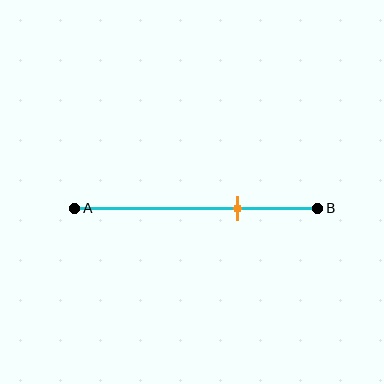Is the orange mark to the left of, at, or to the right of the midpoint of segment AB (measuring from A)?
The orange mark is to the right of the midpoint of segment AB.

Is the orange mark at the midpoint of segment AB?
No, the mark is at about 65% from A, not at the 50% midpoint.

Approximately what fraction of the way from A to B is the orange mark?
The orange mark is approximately 65% of the way from A to B.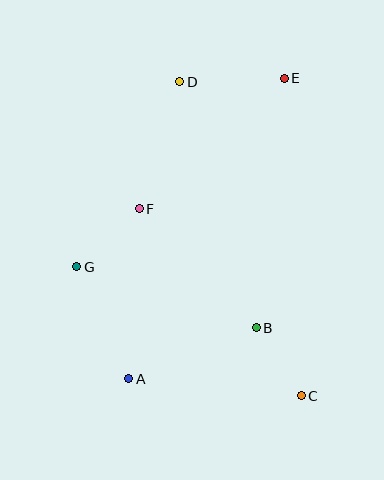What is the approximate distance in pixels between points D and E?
The distance between D and E is approximately 104 pixels.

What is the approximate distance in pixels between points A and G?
The distance between A and G is approximately 124 pixels.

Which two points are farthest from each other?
Points A and E are farthest from each other.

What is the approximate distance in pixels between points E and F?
The distance between E and F is approximately 195 pixels.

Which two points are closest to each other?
Points B and C are closest to each other.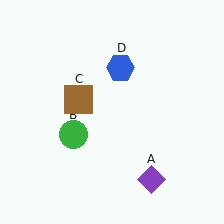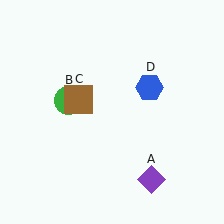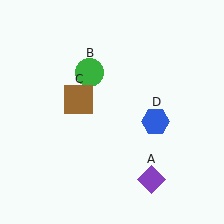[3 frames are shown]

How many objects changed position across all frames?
2 objects changed position: green circle (object B), blue hexagon (object D).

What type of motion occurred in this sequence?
The green circle (object B), blue hexagon (object D) rotated clockwise around the center of the scene.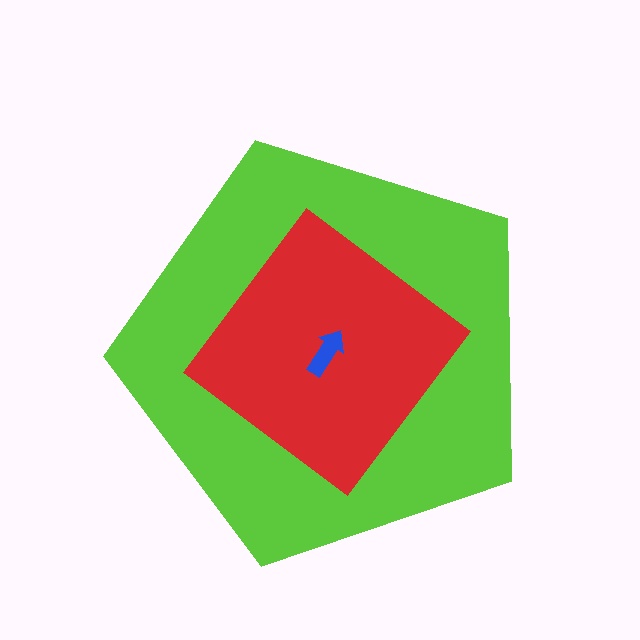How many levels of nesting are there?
3.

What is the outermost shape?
The lime pentagon.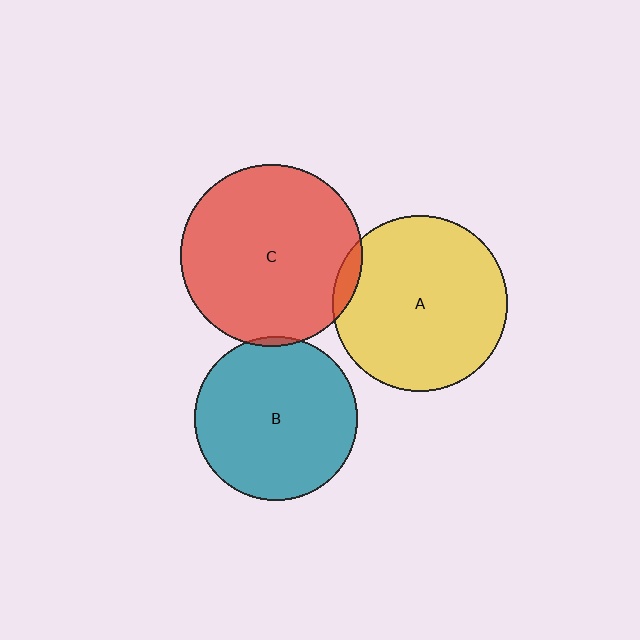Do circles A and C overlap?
Yes.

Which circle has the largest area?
Circle C (red).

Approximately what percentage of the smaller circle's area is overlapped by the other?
Approximately 5%.